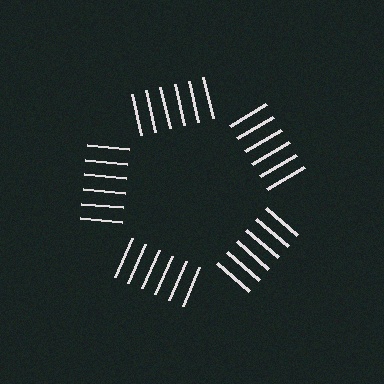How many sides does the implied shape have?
5 sides — the line-ends trace a pentagon.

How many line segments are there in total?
30 — 6 along each of the 5 edges.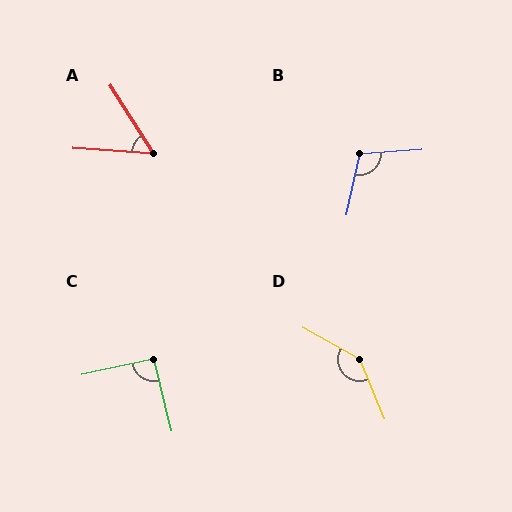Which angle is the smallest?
A, at approximately 54 degrees.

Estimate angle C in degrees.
Approximately 92 degrees.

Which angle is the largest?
D, at approximately 141 degrees.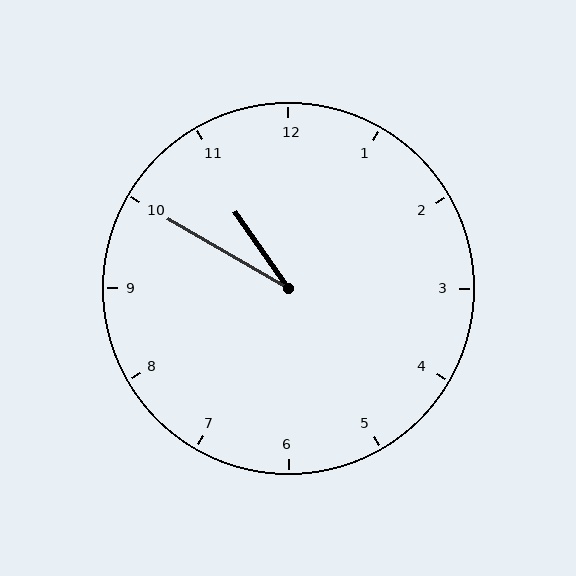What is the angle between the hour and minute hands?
Approximately 25 degrees.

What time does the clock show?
10:50.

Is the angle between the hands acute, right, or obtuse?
It is acute.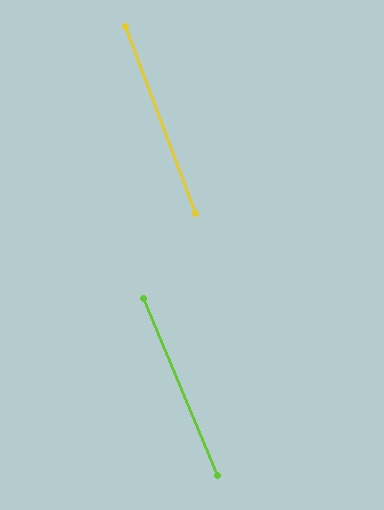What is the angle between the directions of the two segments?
Approximately 2 degrees.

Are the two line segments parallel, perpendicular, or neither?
Parallel — their directions differ by only 2.0°.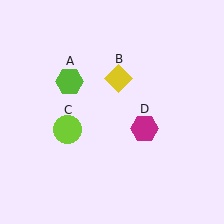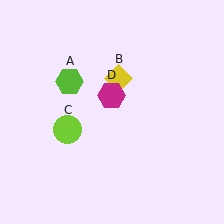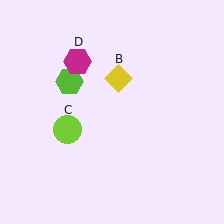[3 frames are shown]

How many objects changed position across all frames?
1 object changed position: magenta hexagon (object D).